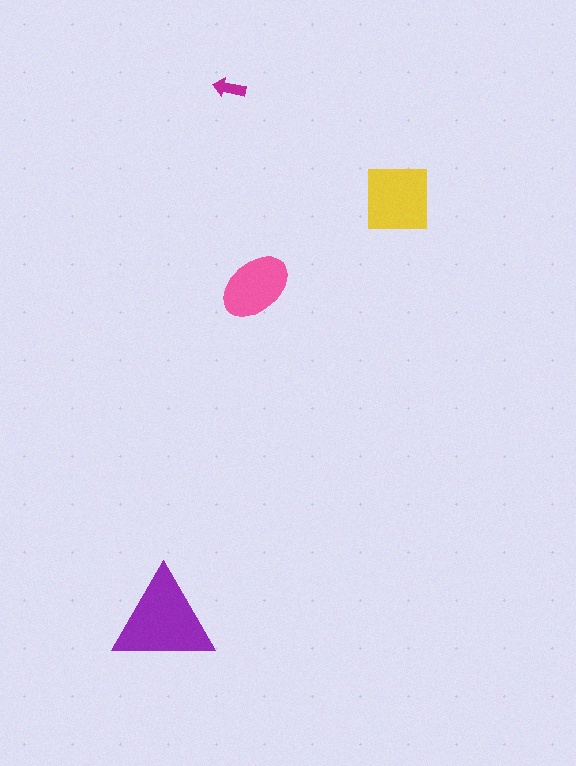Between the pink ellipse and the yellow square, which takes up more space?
The yellow square.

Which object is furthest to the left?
The purple triangle is leftmost.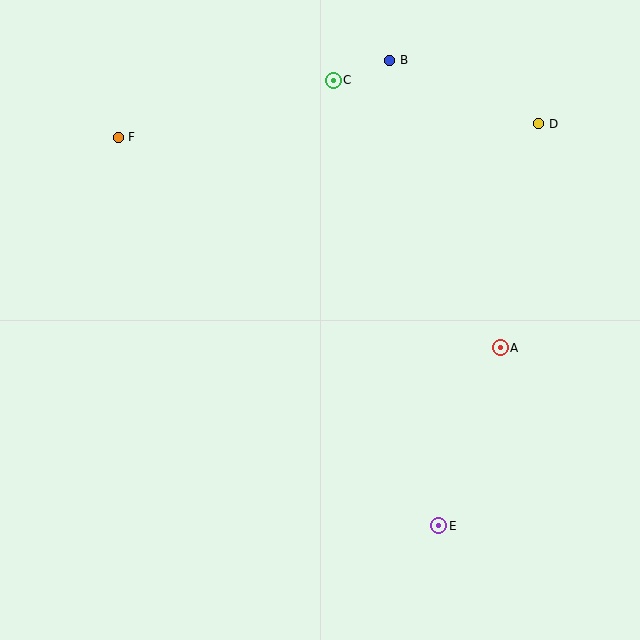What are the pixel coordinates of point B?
Point B is at (390, 60).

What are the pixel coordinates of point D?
Point D is at (539, 124).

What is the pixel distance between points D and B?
The distance between D and B is 162 pixels.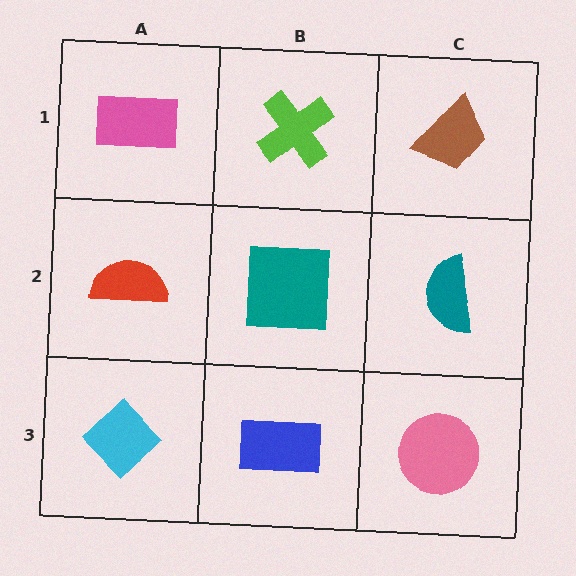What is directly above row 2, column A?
A pink rectangle.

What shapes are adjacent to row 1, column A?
A red semicircle (row 2, column A), a lime cross (row 1, column B).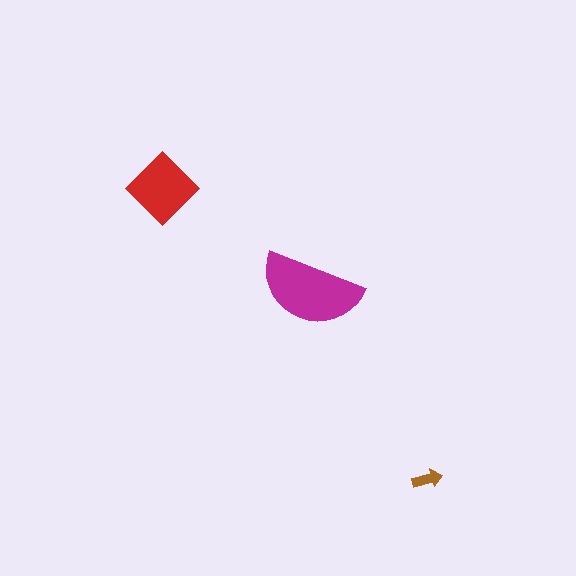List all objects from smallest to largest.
The brown arrow, the red diamond, the magenta semicircle.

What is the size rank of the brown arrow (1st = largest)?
3rd.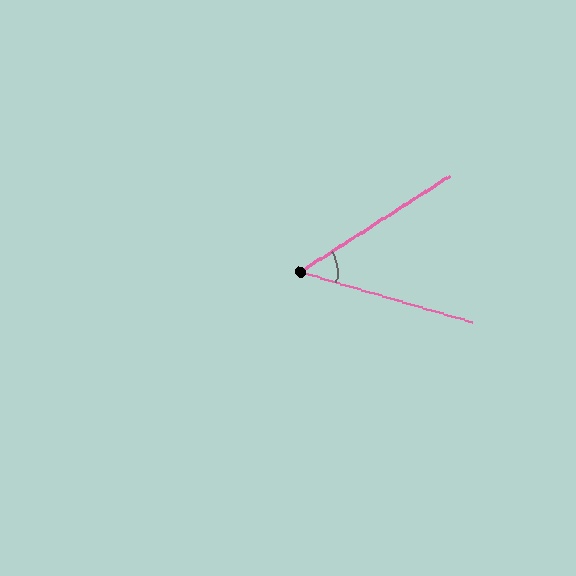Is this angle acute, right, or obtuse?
It is acute.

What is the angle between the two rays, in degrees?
Approximately 49 degrees.